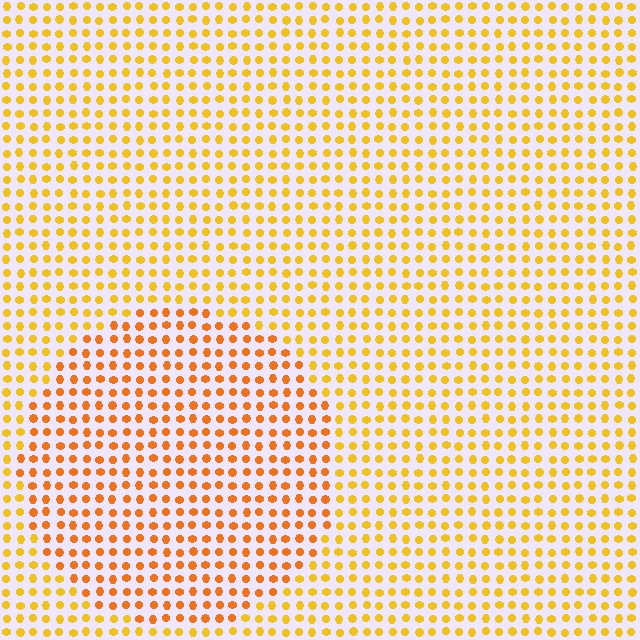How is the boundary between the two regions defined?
The boundary is defined purely by a slight shift in hue (about 23 degrees). Spacing, size, and orientation are identical on both sides.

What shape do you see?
I see a circle.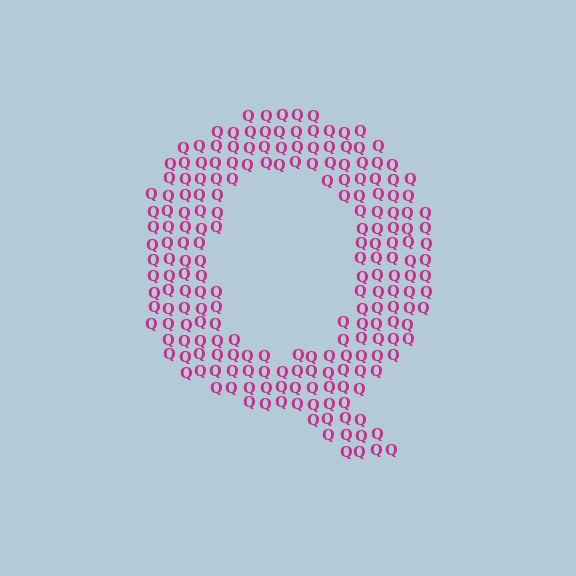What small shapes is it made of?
It is made of small letter Q's.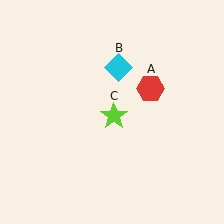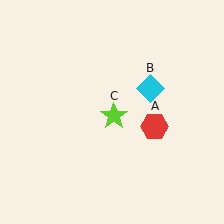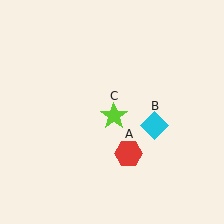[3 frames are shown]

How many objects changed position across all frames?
2 objects changed position: red hexagon (object A), cyan diamond (object B).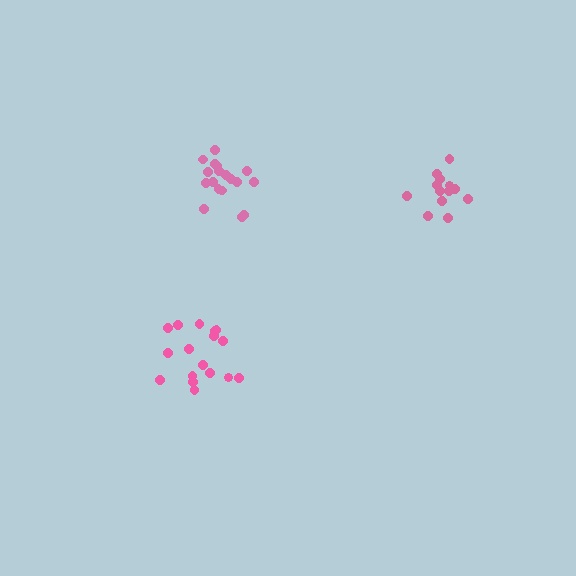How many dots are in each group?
Group 1: 13 dots, Group 2: 18 dots, Group 3: 17 dots (48 total).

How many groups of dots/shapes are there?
There are 3 groups.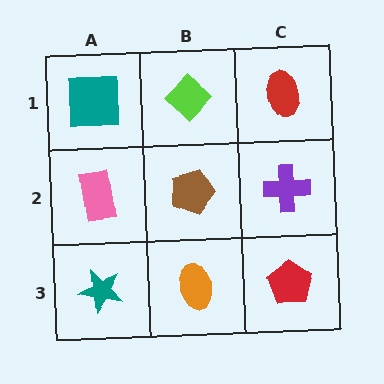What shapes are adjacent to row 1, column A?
A pink rectangle (row 2, column A), a lime diamond (row 1, column B).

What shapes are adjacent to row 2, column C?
A red ellipse (row 1, column C), a red pentagon (row 3, column C), a brown pentagon (row 2, column B).